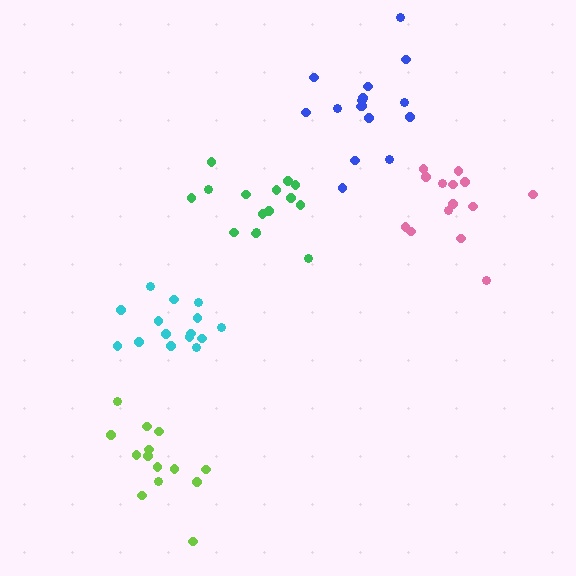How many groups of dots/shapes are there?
There are 5 groups.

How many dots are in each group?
Group 1: 14 dots, Group 2: 14 dots, Group 3: 16 dots, Group 4: 15 dots, Group 5: 15 dots (74 total).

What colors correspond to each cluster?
The clusters are colored: pink, lime, blue, cyan, green.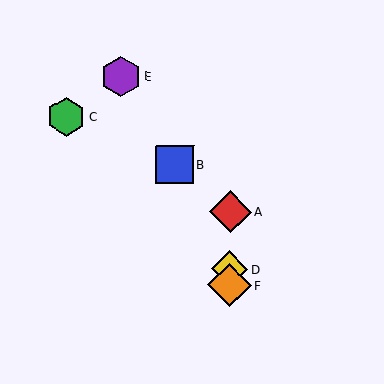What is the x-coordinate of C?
Object C is at x≈66.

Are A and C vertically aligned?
No, A is at x≈230 and C is at x≈66.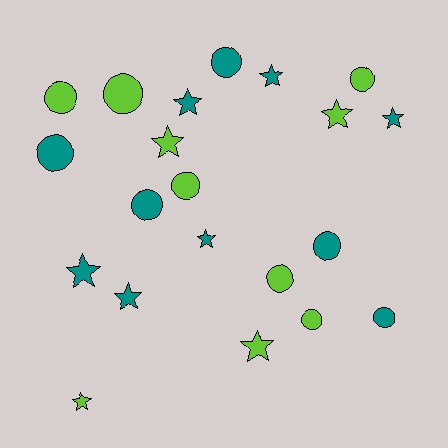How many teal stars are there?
There are 6 teal stars.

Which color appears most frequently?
Teal, with 11 objects.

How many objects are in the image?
There are 21 objects.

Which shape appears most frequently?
Circle, with 11 objects.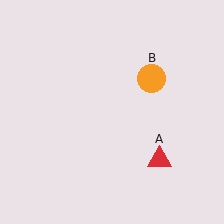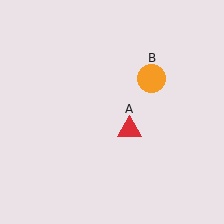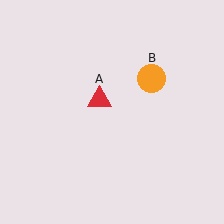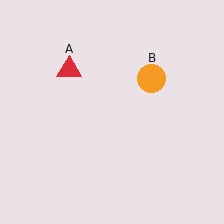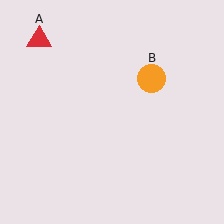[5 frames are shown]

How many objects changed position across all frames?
1 object changed position: red triangle (object A).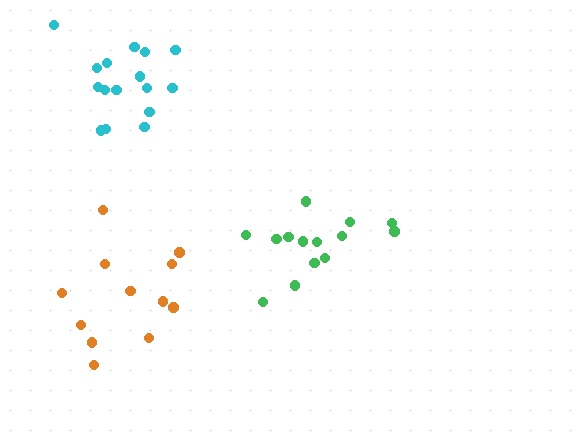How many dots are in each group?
Group 1: 14 dots, Group 2: 12 dots, Group 3: 16 dots (42 total).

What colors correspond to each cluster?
The clusters are colored: green, orange, cyan.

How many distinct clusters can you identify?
There are 3 distinct clusters.